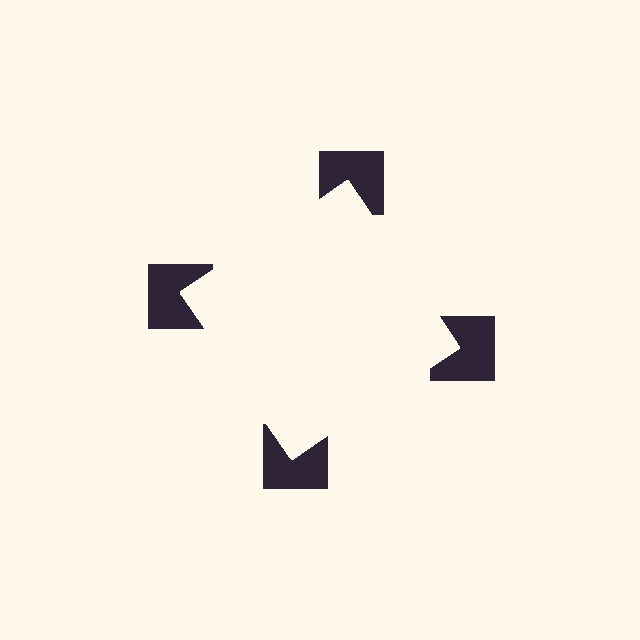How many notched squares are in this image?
There are 4 — one at each vertex of the illusory square.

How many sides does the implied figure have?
4 sides.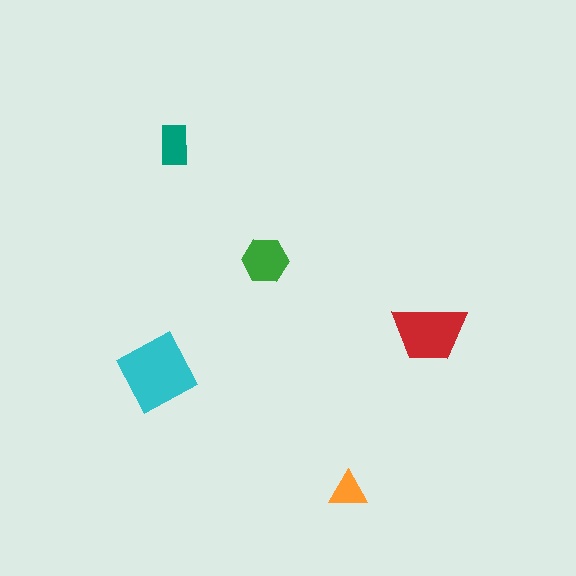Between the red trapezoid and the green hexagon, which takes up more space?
The red trapezoid.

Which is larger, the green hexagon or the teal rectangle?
The green hexagon.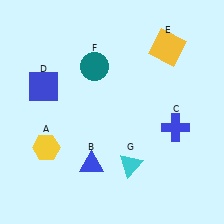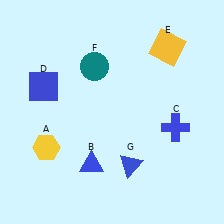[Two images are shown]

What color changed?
The triangle (G) changed from cyan in Image 1 to blue in Image 2.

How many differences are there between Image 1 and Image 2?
There is 1 difference between the two images.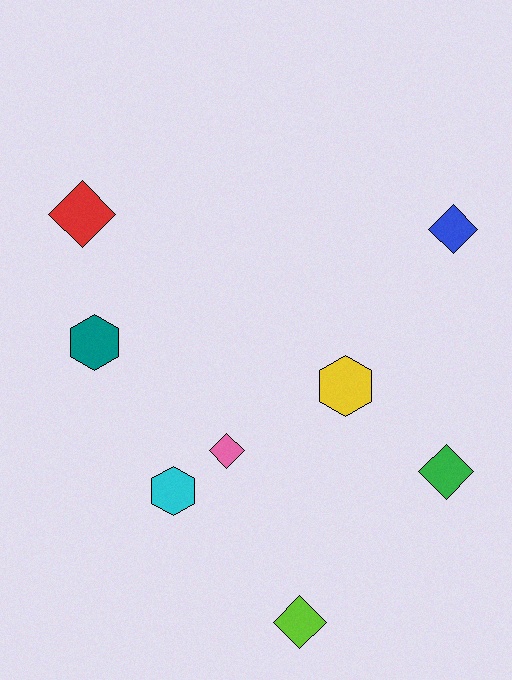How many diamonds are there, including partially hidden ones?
There are 5 diamonds.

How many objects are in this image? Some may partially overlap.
There are 8 objects.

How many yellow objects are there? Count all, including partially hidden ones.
There is 1 yellow object.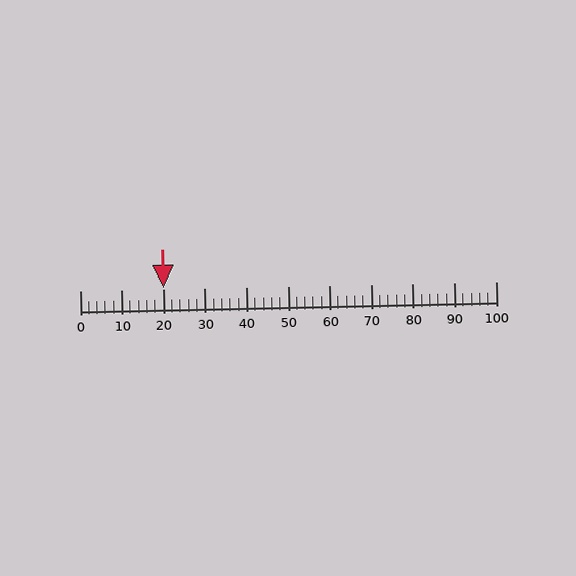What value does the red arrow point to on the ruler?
The red arrow points to approximately 20.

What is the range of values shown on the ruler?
The ruler shows values from 0 to 100.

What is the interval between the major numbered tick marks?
The major tick marks are spaced 10 units apart.